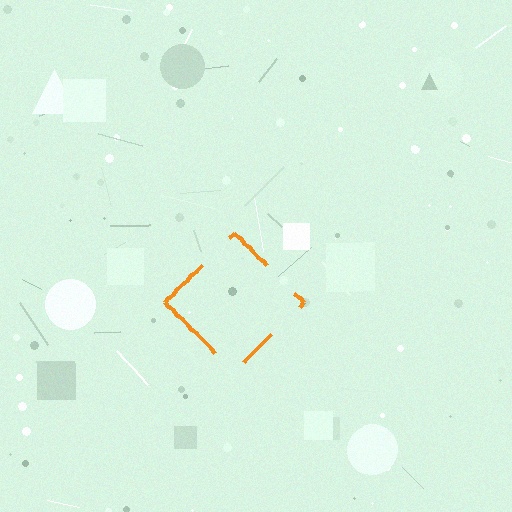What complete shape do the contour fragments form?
The contour fragments form a diamond.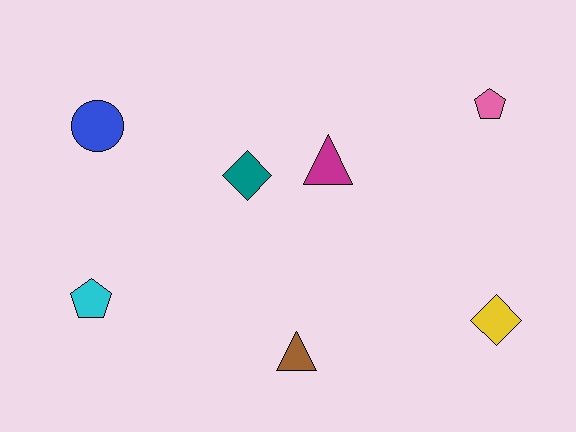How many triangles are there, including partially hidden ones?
There are 2 triangles.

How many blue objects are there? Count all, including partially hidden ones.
There is 1 blue object.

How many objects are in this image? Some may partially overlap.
There are 7 objects.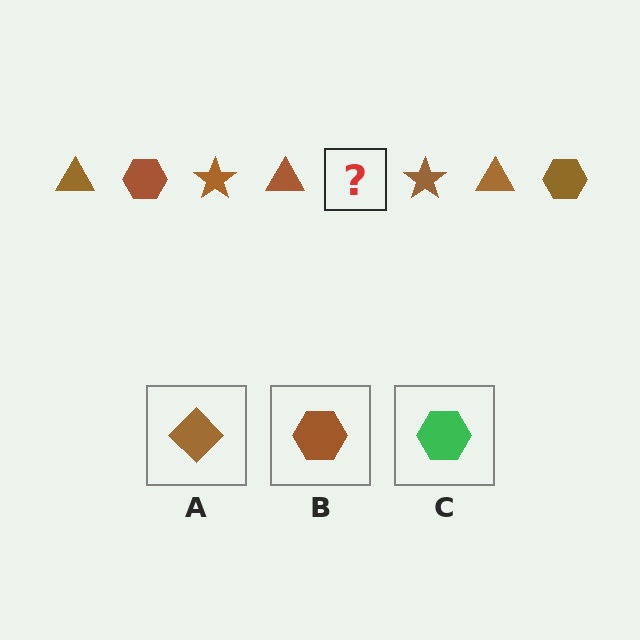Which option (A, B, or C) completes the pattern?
B.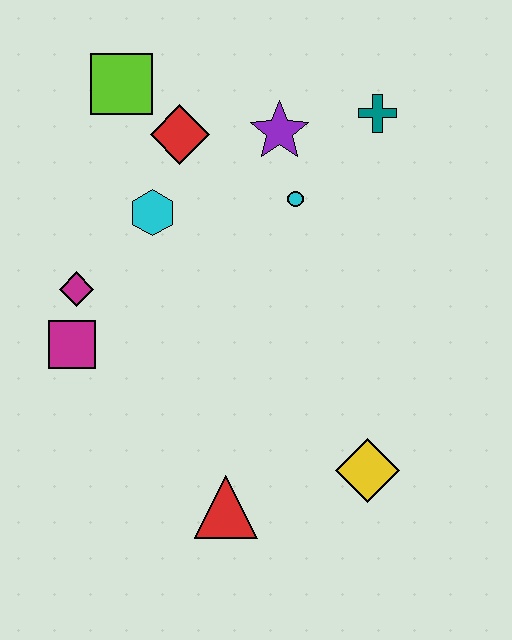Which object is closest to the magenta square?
The magenta diamond is closest to the magenta square.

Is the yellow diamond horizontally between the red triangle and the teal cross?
Yes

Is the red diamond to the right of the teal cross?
No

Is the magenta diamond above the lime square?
No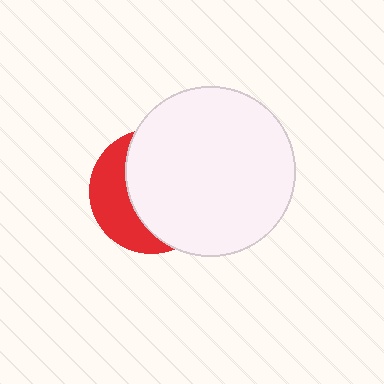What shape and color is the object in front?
The object in front is a white circle.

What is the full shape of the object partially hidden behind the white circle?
The partially hidden object is a red circle.